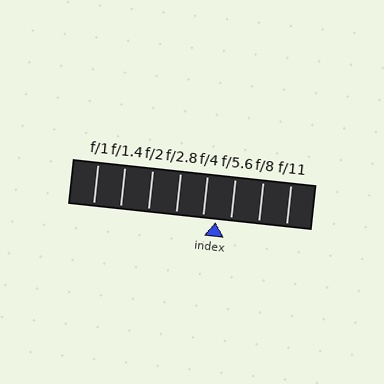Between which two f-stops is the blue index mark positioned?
The index mark is between f/4 and f/5.6.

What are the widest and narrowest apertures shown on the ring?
The widest aperture shown is f/1 and the narrowest is f/11.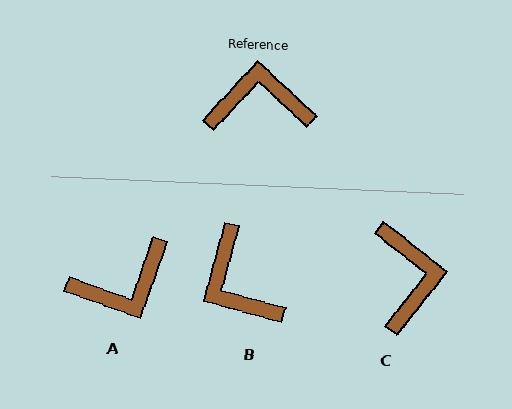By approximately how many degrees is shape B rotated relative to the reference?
Approximately 118 degrees counter-clockwise.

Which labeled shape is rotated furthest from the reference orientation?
A, about 156 degrees away.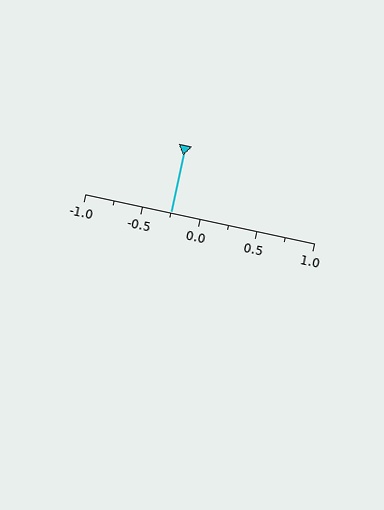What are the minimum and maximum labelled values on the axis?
The axis runs from -1.0 to 1.0.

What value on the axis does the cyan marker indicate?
The marker indicates approximately -0.25.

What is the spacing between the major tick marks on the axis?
The major ticks are spaced 0.5 apart.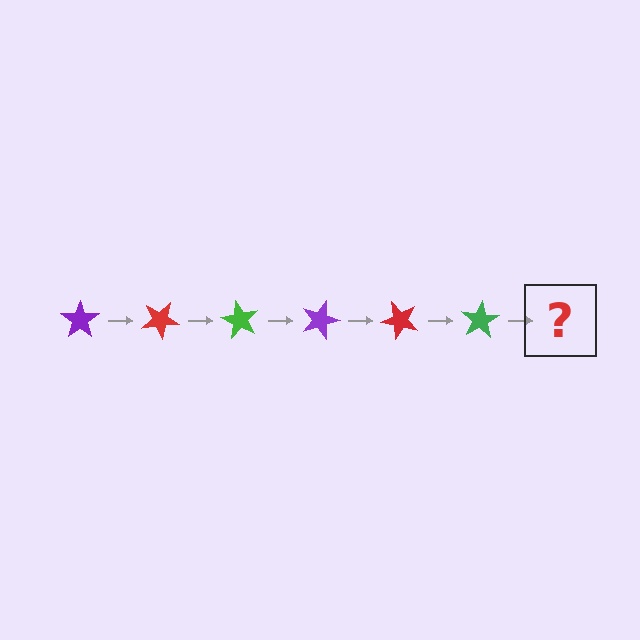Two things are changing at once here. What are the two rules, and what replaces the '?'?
The two rules are that it rotates 30 degrees each step and the color cycles through purple, red, and green. The '?' should be a purple star, rotated 180 degrees from the start.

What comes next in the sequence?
The next element should be a purple star, rotated 180 degrees from the start.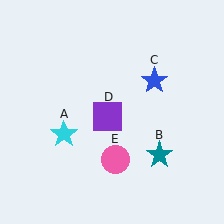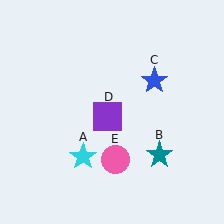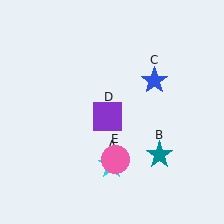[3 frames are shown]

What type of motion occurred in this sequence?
The cyan star (object A) rotated counterclockwise around the center of the scene.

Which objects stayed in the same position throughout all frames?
Teal star (object B) and blue star (object C) and purple square (object D) and pink circle (object E) remained stationary.